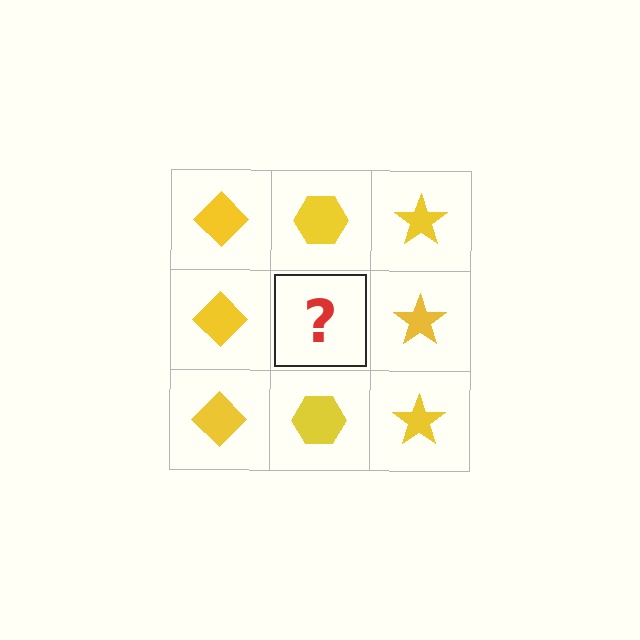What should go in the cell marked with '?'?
The missing cell should contain a yellow hexagon.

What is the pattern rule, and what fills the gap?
The rule is that each column has a consistent shape. The gap should be filled with a yellow hexagon.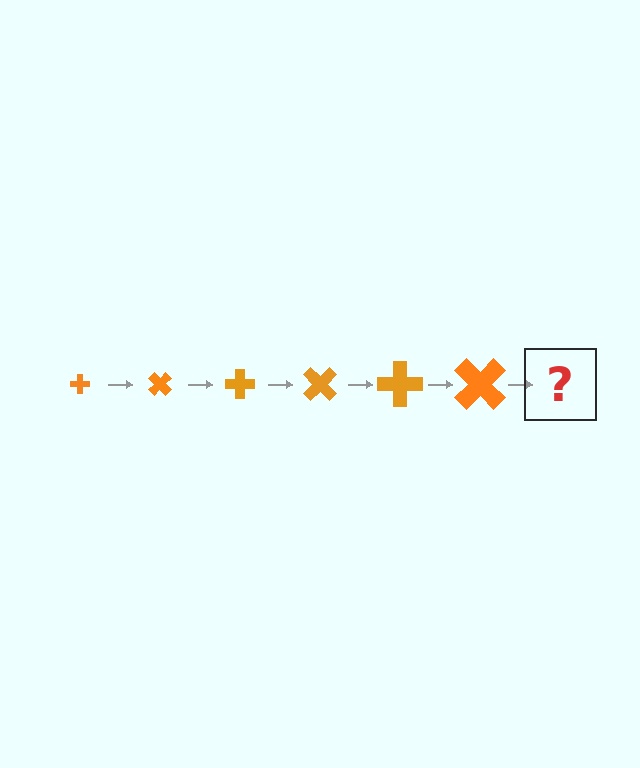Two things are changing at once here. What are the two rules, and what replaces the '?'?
The two rules are that the cross grows larger each step and it rotates 45 degrees each step. The '?' should be a cross, larger than the previous one and rotated 270 degrees from the start.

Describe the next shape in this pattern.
It should be a cross, larger than the previous one and rotated 270 degrees from the start.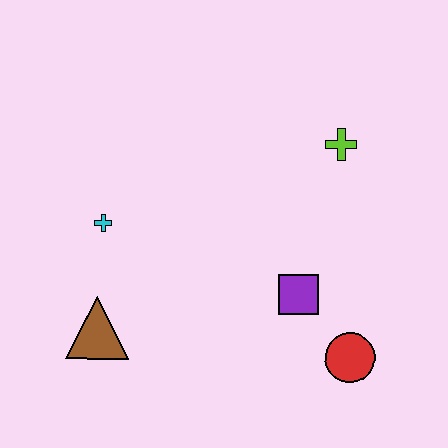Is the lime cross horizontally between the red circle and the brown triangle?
Yes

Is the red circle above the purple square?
No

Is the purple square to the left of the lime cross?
Yes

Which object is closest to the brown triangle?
The cyan cross is closest to the brown triangle.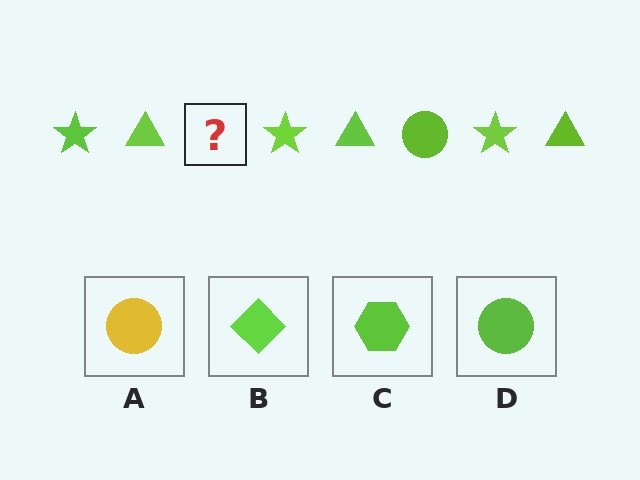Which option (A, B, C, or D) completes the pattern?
D.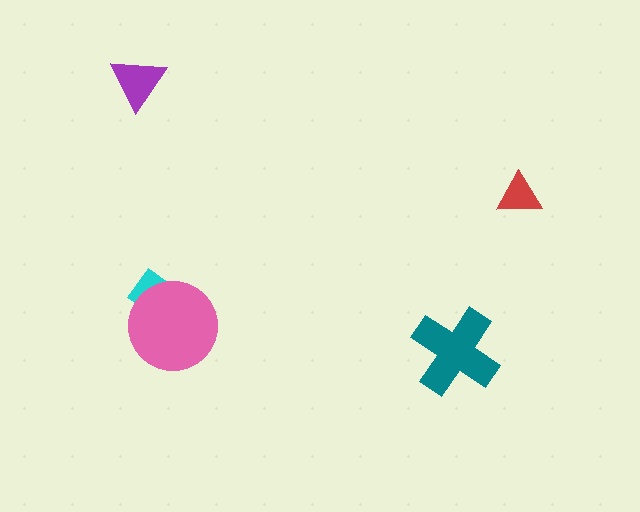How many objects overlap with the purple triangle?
0 objects overlap with the purple triangle.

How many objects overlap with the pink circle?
1 object overlaps with the pink circle.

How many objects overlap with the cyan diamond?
1 object overlaps with the cyan diamond.